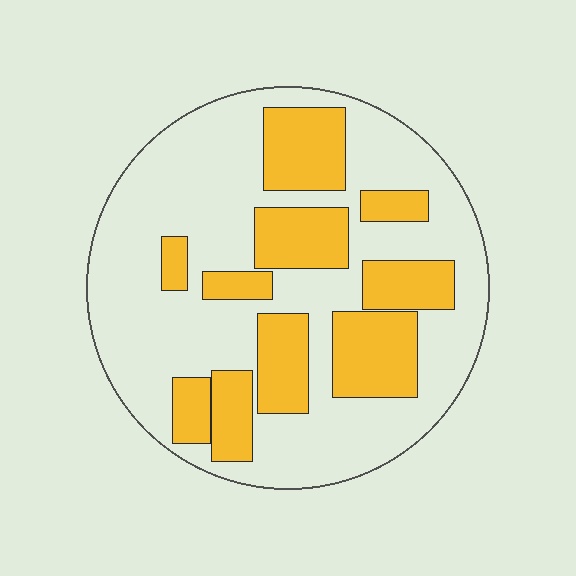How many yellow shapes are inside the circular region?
10.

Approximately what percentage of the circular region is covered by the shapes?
Approximately 35%.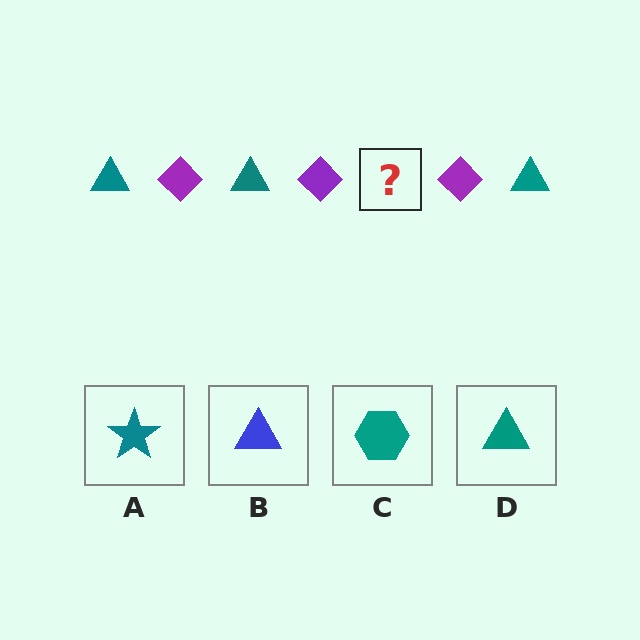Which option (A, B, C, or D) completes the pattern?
D.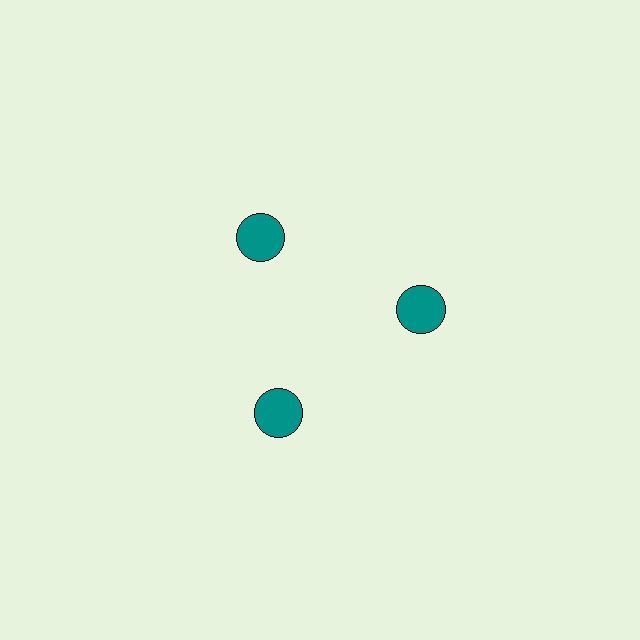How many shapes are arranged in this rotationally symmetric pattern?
There are 3 shapes, arranged in 3 groups of 1.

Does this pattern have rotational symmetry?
Yes, this pattern has 3-fold rotational symmetry. It looks the same after rotating 120 degrees around the center.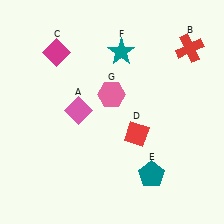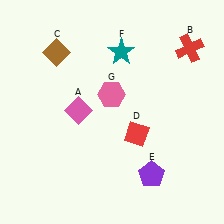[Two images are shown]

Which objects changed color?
C changed from magenta to brown. E changed from teal to purple.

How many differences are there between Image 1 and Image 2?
There are 2 differences between the two images.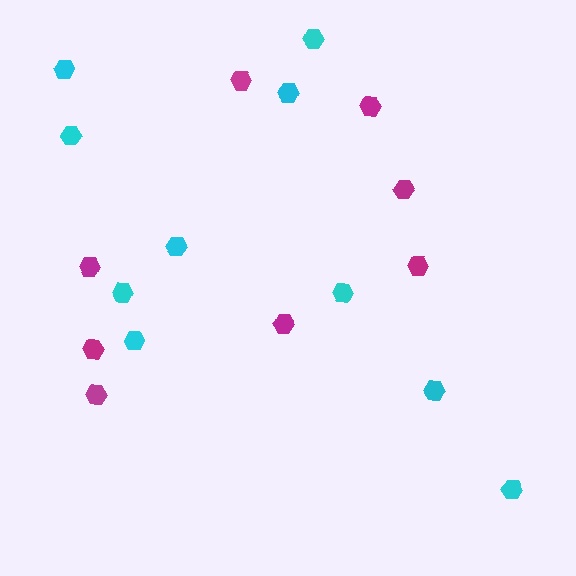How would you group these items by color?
There are 2 groups: one group of magenta hexagons (8) and one group of cyan hexagons (10).